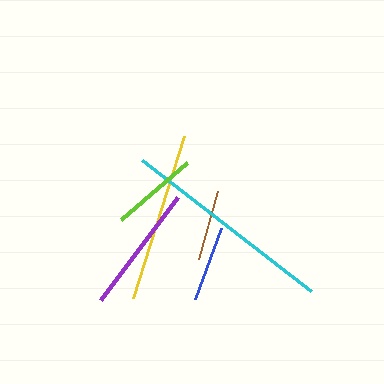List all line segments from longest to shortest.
From longest to shortest: cyan, yellow, purple, lime, blue, brown.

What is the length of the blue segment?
The blue segment is approximately 76 pixels long.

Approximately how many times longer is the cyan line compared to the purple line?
The cyan line is approximately 1.7 times the length of the purple line.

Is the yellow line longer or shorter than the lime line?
The yellow line is longer than the lime line.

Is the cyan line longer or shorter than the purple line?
The cyan line is longer than the purple line.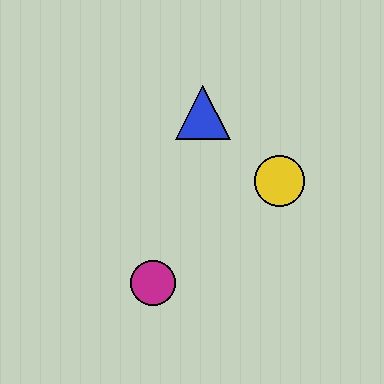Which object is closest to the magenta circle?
The yellow circle is closest to the magenta circle.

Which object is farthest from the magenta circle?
The blue triangle is farthest from the magenta circle.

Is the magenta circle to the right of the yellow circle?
No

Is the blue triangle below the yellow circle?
No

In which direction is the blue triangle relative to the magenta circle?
The blue triangle is above the magenta circle.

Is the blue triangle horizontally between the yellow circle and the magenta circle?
Yes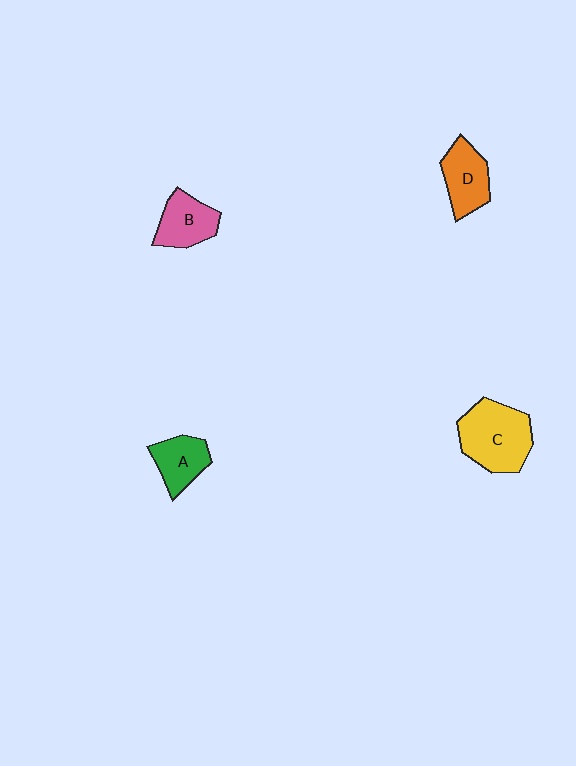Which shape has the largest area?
Shape C (yellow).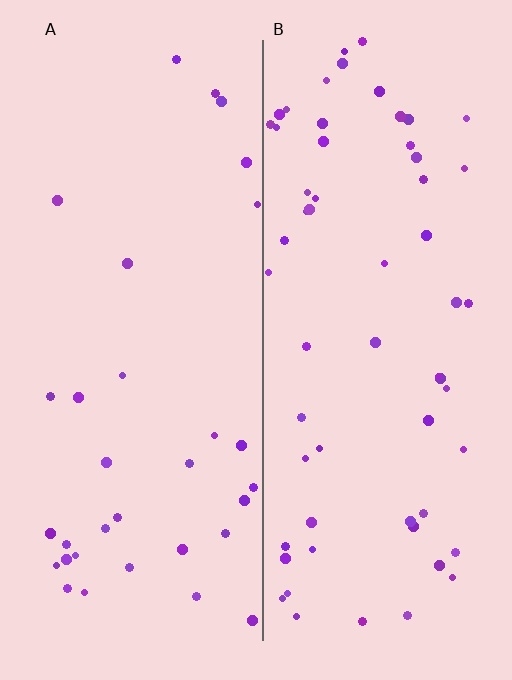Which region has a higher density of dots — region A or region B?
B (the right).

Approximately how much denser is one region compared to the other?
Approximately 1.9× — region B over region A.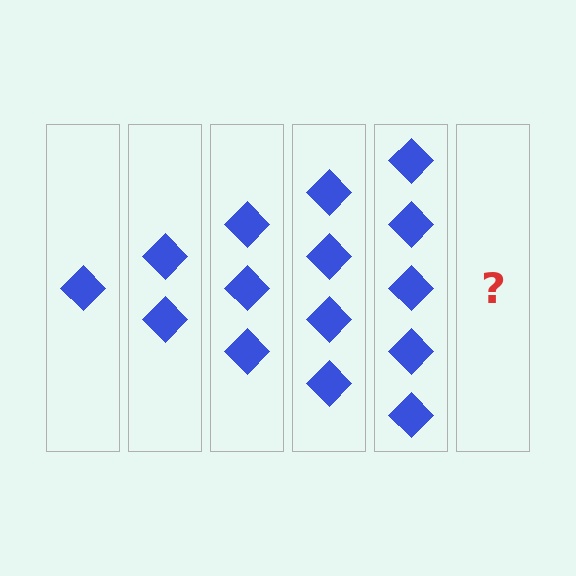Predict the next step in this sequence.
The next step is 6 diamonds.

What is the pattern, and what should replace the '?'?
The pattern is that each step adds one more diamond. The '?' should be 6 diamonds.